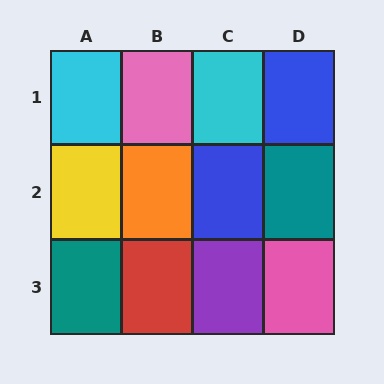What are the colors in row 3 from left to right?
Teal, red, purple, pink.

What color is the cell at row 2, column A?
Yellow.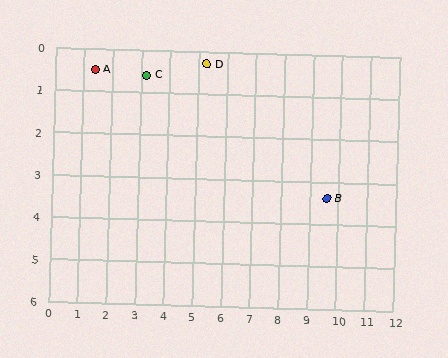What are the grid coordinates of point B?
Point B is at approximately (9.6, 3.4).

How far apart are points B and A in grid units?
Points B and A are about 8.7 grid units apart.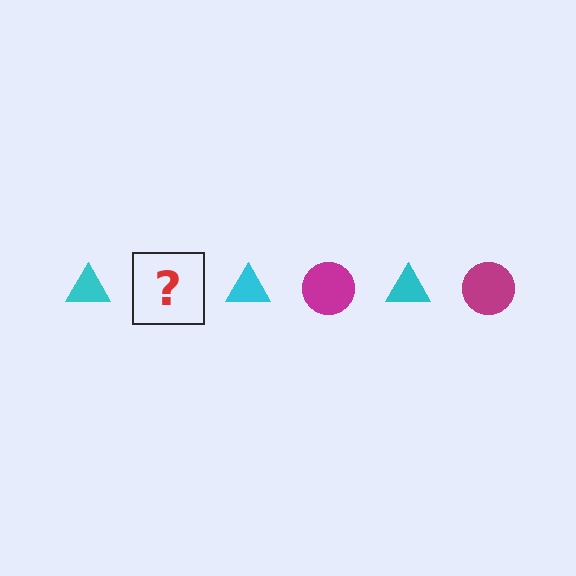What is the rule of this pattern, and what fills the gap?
The rule is that the pattern alternates between cyan triangle and magenta circle. The gap should be filled with a magenta circle.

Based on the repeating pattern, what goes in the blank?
The blank should be a magenta circle.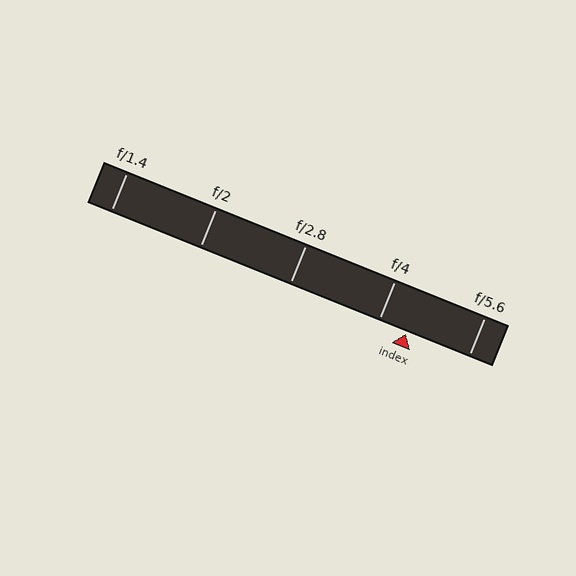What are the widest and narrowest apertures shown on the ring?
The widest aperture shown is f/1.4 and the narrowest is f/5.6.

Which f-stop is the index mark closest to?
The index mark is closest to f/4.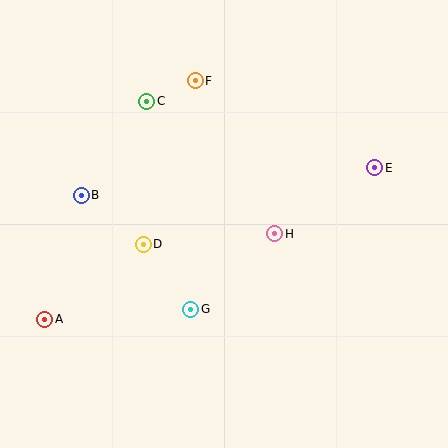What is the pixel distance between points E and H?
The distance between E and H is 120 pixels.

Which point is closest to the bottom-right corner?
Point H is closest to the bottom-right corner.